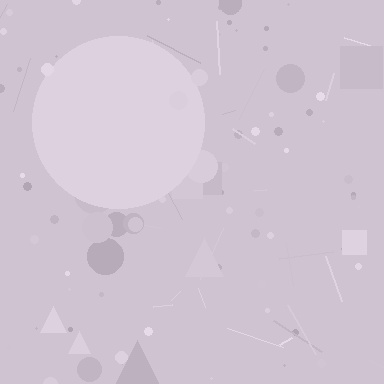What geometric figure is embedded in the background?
A circle is embedded in the background.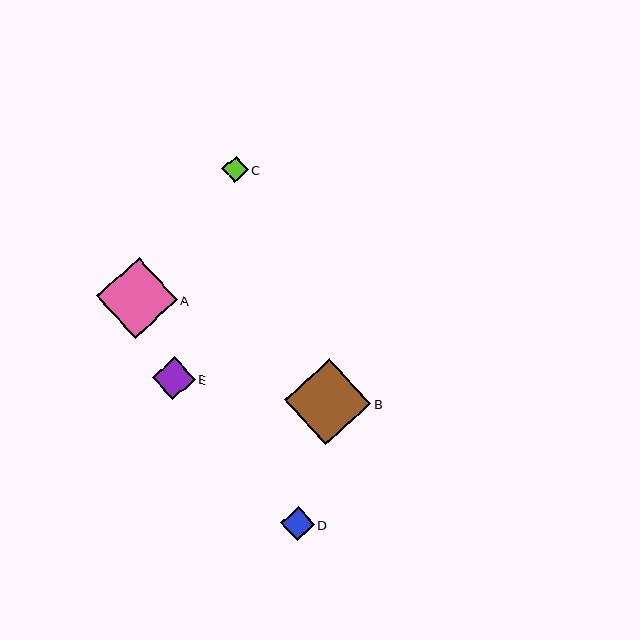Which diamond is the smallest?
Diamond C is the smallest with a size of approximately 27 pixels.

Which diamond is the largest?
Diamond B is the largest with a size of approximately 86 pixels.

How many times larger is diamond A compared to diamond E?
Diamond A is approximately 1.9 times the size of diamond E.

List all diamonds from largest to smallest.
From largest to smallest: B, A, E, D, C.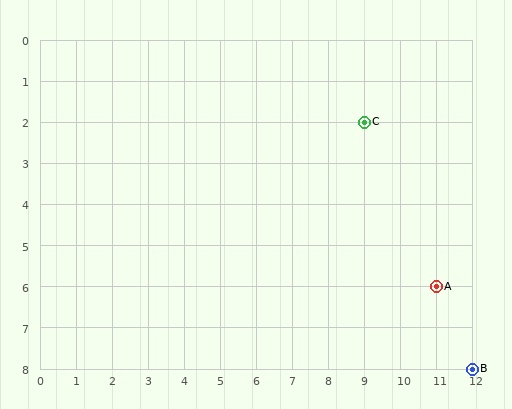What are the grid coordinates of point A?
Point A is at grid coordinates (11, 6).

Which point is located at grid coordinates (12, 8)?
Point B is at (12, 8).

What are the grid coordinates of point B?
Point B is at grid coordinates (12, 8).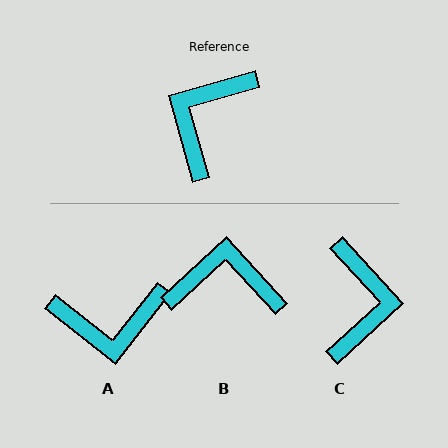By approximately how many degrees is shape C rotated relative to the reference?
Approximately 153 degrees clockwise.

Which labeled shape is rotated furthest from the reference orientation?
C, about 153 degrees away.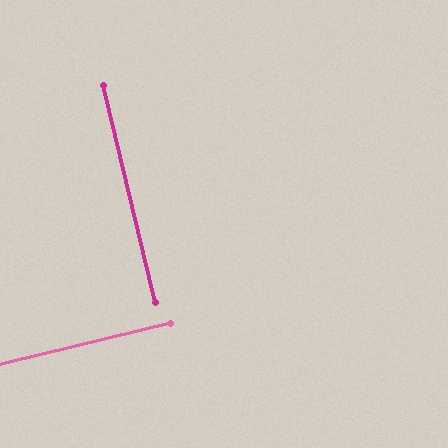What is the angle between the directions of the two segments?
Approximately 90 degrees.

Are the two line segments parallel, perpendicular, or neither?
Perpendicular — they meet at approximately 90°.